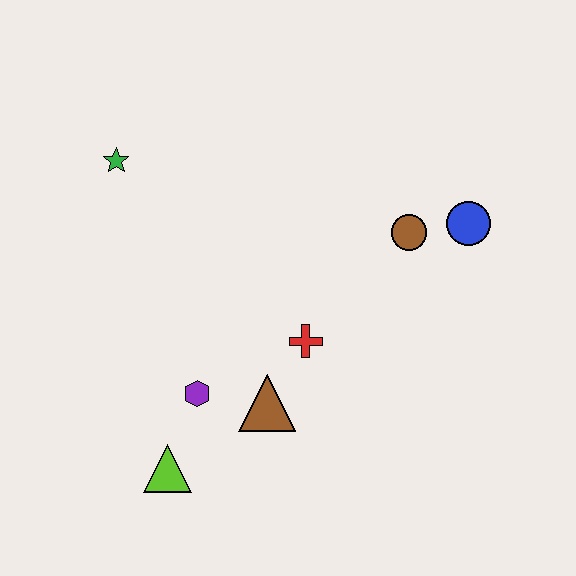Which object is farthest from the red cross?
The green star is farthest from the red cross.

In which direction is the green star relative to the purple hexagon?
The green star is above the purple hexagon.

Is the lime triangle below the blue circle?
Yes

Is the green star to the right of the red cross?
No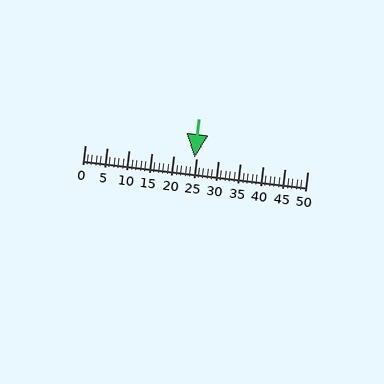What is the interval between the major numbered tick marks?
The major tick marks are spaced 5 units apart.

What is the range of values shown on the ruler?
The ruler shows values from 0 to 50.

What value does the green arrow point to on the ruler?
The green arrow points to approximately 25.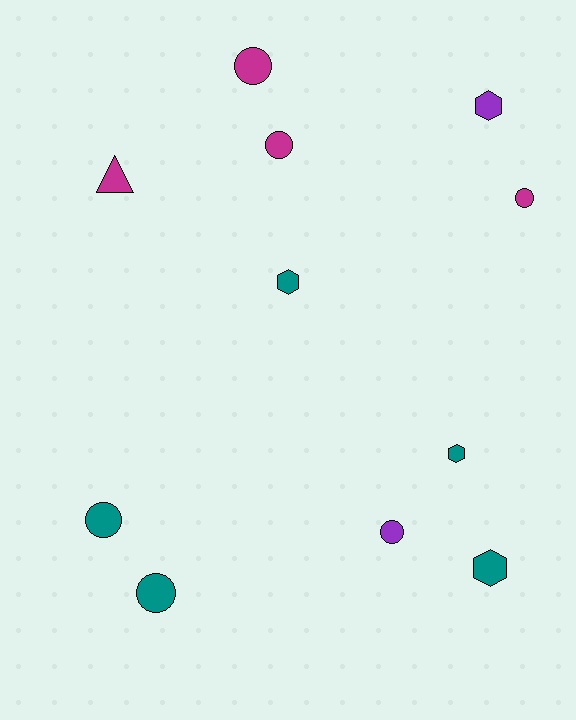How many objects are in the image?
There are 11 objects.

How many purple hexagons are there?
There is 1 purple hexagon.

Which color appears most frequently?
Teal, with 5 objects.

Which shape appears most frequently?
Circle, with 6 objects.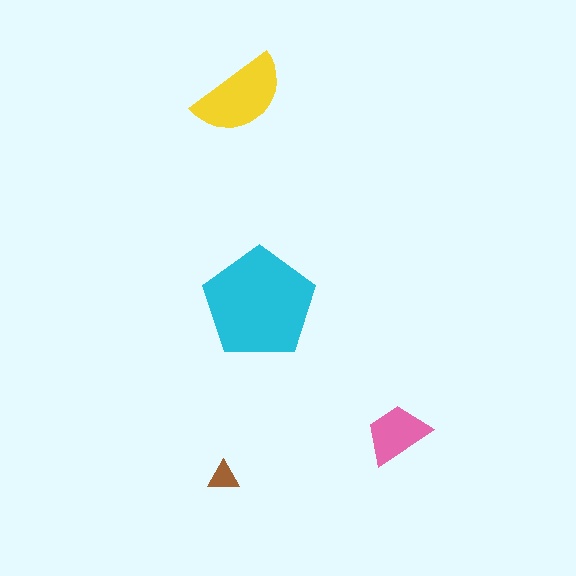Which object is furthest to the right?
The pink trapezoid is rightmost.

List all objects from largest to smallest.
The cyan pentagon, the yellow semicircle, the pink trapezoid, the brown triangle.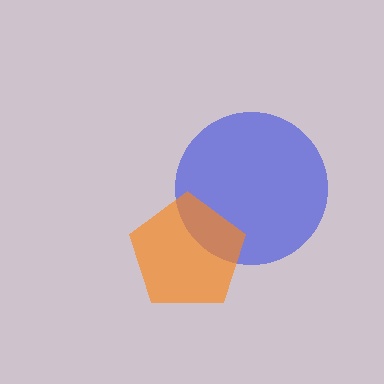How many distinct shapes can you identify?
There are 2 distinct shapes: a blue circle, an orange pentagon.